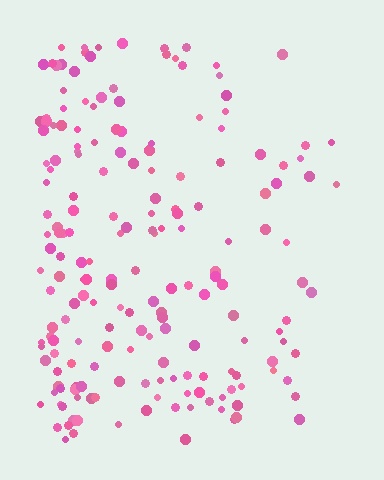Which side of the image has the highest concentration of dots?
The left.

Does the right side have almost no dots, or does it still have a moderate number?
Still a moderate number, just noticeably fewer than the left.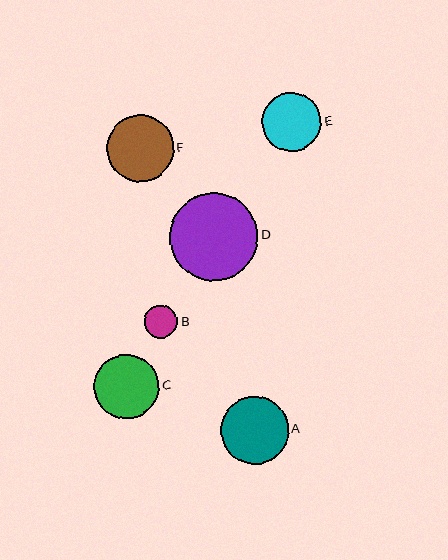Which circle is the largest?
Circle D is the largest with a size of approximately 88 pixels.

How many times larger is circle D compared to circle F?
Circle D is approximately 1.3 times the size of circle F.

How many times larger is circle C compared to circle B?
Circle C is approximately 2.0 times the size of circle B.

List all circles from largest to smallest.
From largest to smallest: D, A, F, C, E, B.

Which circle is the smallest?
Circle B is the smallest with a size of approximately 33 pixels.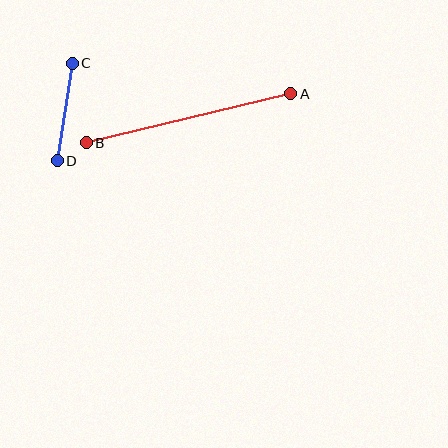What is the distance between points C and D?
The distance is approximately 99 pixels.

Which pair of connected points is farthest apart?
Points A and B are farthest apart.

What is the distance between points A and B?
The distance is approximately 210 pixels.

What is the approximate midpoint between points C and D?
The midpoint is at approximately (65, 112) pixels.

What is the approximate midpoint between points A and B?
The midpoint is at approximately (188, 118) pixels.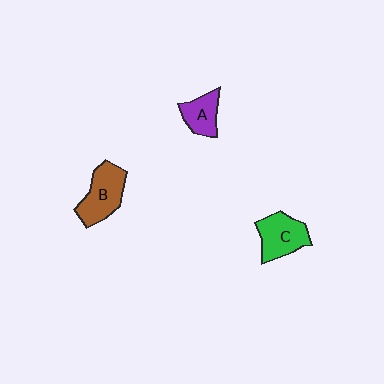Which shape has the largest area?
Shape B (brown).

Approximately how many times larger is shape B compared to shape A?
Approximately 1.6 times.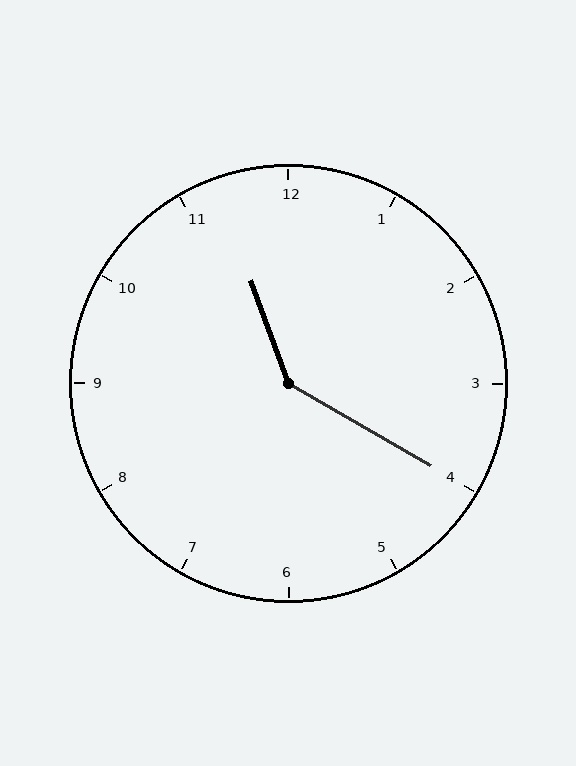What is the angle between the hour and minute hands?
Approximately 140 degrees.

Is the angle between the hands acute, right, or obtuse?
It is obtuse.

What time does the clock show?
11:20.